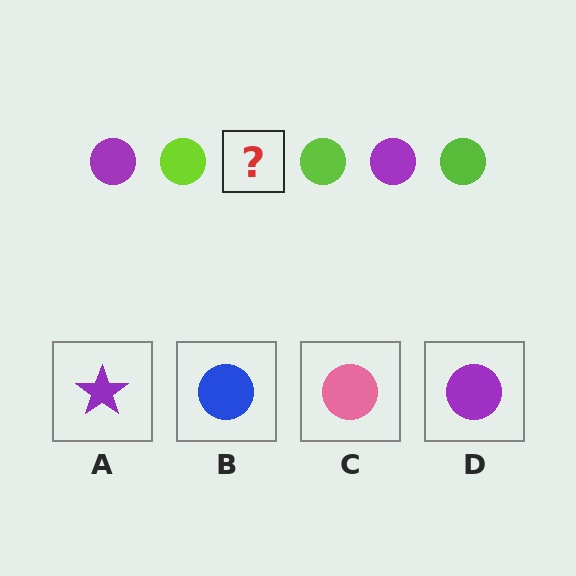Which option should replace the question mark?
Option D.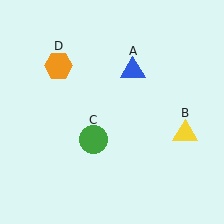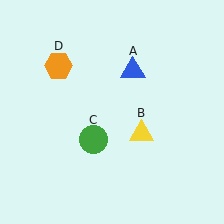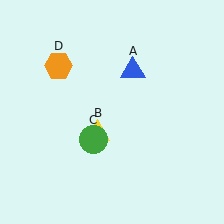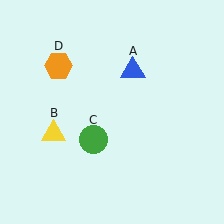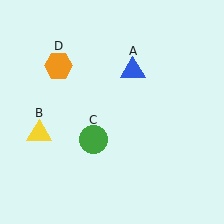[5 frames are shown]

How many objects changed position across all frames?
1 object changed position: yellow triangle (object B).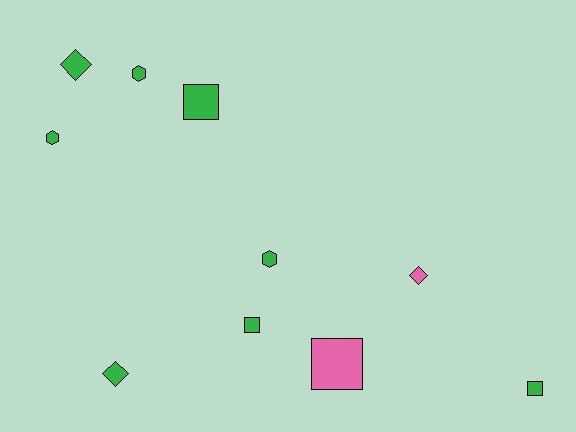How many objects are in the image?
There are 10 objects.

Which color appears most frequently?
Green, with 8 objects.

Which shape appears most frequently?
Square, with 4 objects.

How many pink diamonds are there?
There is 1 pink diamond.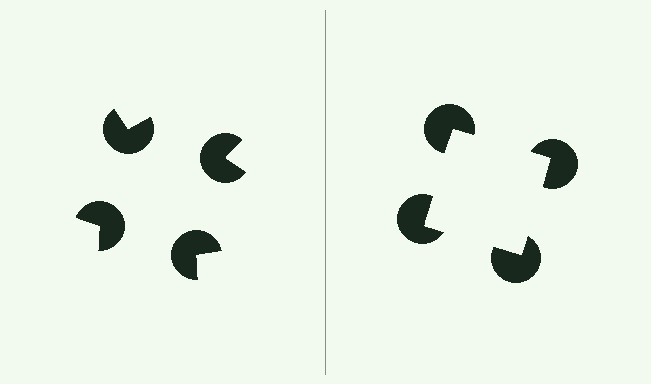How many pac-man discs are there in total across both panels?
8 — 4 on each side.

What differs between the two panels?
The pac-man discs are positioned identically on both sides; only the wedge orientations differ. On the right they align to a square; on the left they are misaligned.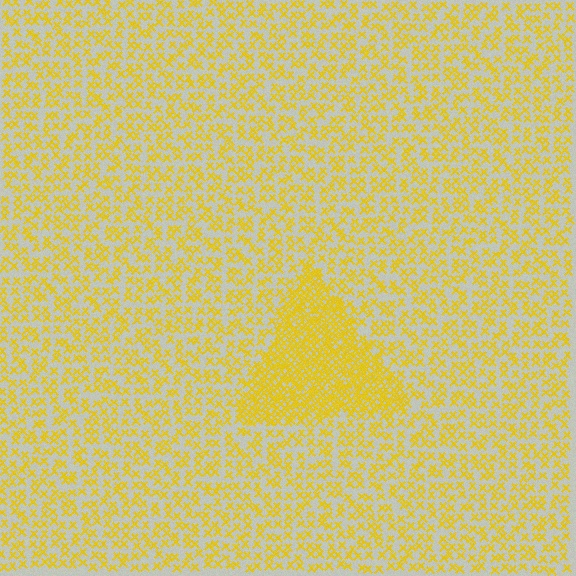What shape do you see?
I see a triangle.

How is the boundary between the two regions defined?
The boundary is defined by a change in element density (approximately 2.5x ratio). All elements are the same color, size, and shape.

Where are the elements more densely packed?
The elements are more densely packed inside the triangle boundary.